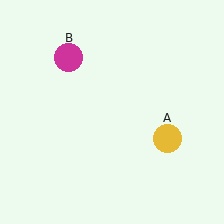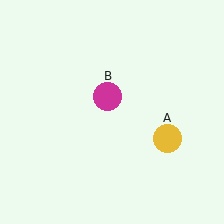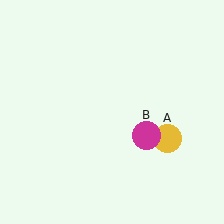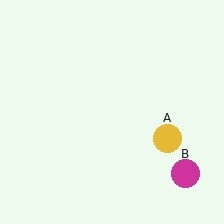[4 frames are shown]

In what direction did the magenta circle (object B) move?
The magenta circle (object B) moved down and to the right.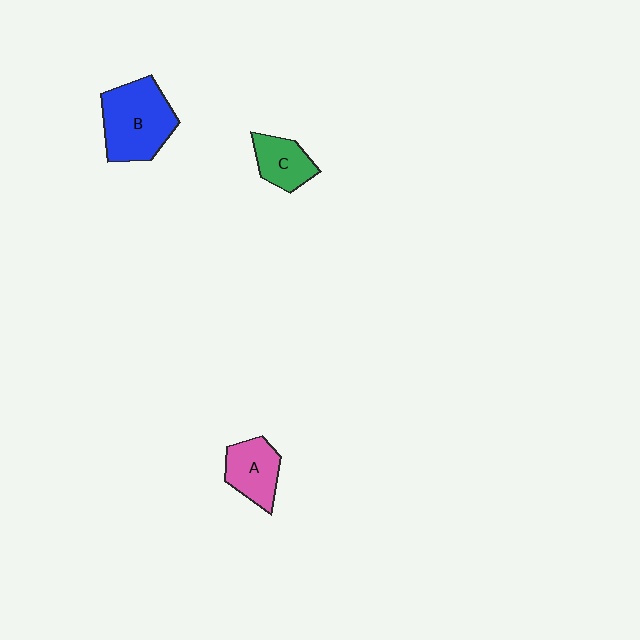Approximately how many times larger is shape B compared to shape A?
Approximately 1.7 times.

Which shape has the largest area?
Shape B (blue).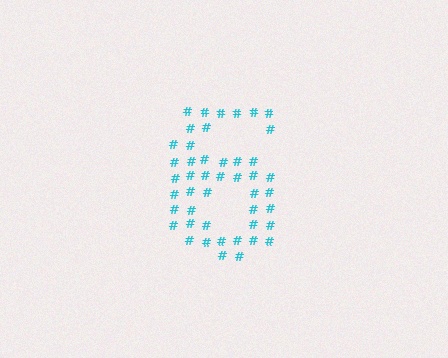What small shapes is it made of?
It is made of small hash symbols.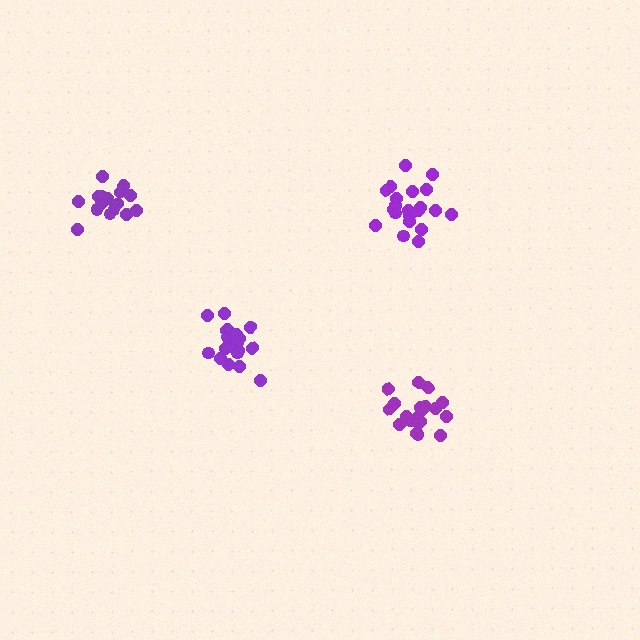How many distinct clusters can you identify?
There are 4 distinct clusters.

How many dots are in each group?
Group 1: 21 dots, Group 2: 20 dots, Group 3: 21 dots, Group 4: 16 dots (78 total).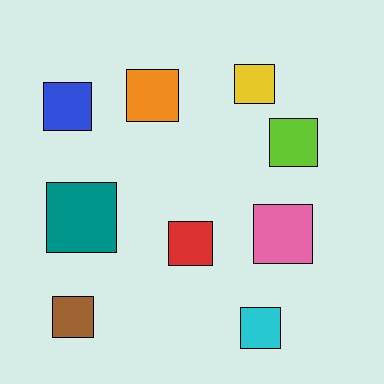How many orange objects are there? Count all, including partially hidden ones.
There is 1 orange object.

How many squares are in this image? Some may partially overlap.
There are 9 squares.